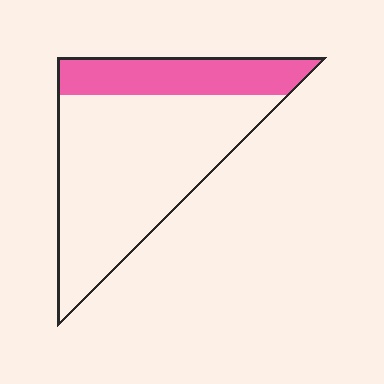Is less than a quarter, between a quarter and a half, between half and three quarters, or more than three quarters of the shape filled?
Between a quarter and a half.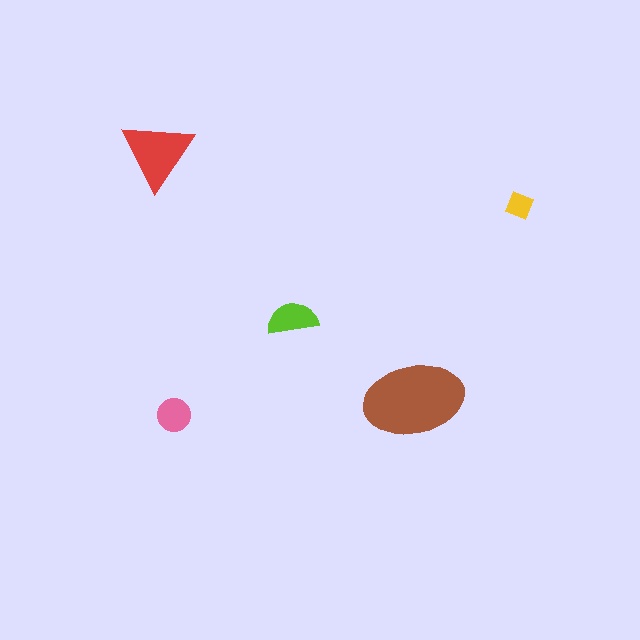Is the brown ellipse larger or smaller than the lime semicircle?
Larger.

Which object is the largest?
The brown ellipse.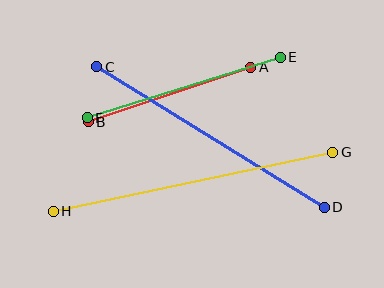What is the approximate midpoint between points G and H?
The midpoint is at approximately (193, 182) pixels.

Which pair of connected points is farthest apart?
Points G and H are farthest apart.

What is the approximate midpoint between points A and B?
The midpoint is at approximately (169, 95) pixels.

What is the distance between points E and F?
The distance is approximately 202 pixels.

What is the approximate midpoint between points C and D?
The midpoint is at approximately (210, 137) pixels.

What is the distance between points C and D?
The distance is approximately 268 pixels.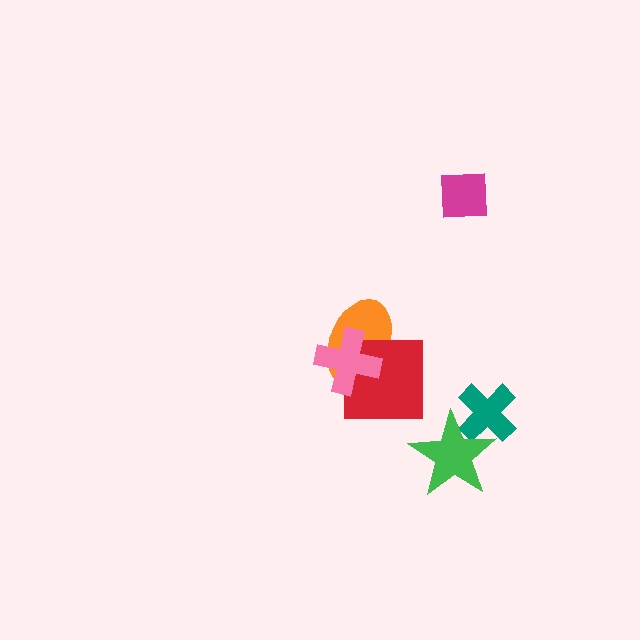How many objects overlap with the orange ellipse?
2 objects overlap with the orange ellipse.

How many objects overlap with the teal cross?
1 object overlaps with the teal cross.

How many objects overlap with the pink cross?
2 objects overlap with the pink cross.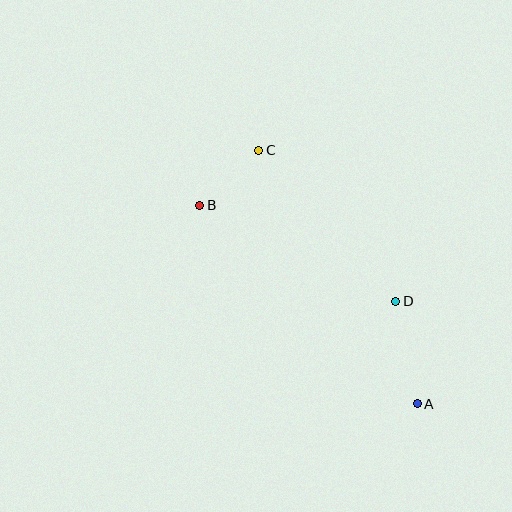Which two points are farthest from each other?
Points A and C are farthest from each other.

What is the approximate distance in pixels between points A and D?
The distance between A and D is approximately 105 pixels.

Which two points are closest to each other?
Points B and C are closest to each other.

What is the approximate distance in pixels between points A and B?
The distance between A and B is approximately 294 pixels.